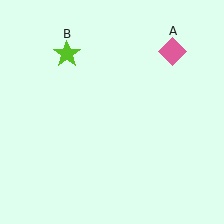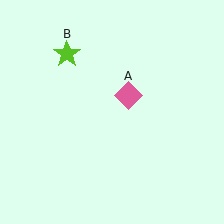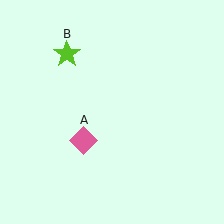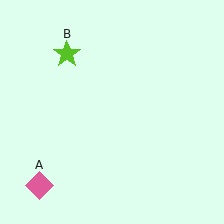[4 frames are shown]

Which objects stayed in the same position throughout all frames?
Lime star (object B) remained stationary.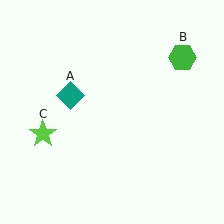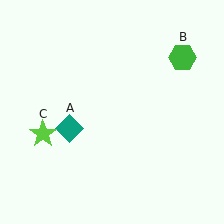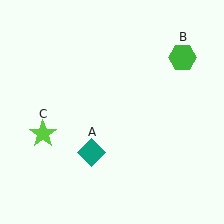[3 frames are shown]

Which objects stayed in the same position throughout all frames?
Green hexagon (object B) and lime star (object C) remained stationary.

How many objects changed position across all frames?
1 object changed position: teal diamond (object A).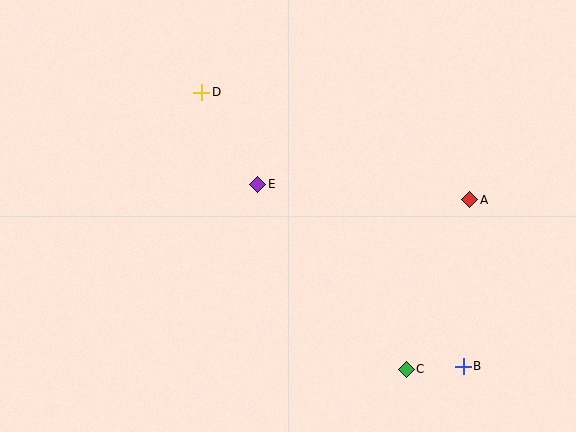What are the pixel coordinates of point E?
Point E is at (258, 184).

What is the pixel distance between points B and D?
The distance between B and D is 379 pixels.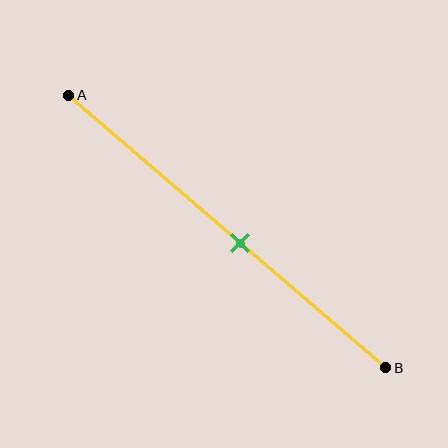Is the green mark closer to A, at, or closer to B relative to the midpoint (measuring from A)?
The green mark is closer to point B than the midpoint of segment AB.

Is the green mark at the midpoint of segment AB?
No, the mark is at about 55% from A, not at the 50% midpoint.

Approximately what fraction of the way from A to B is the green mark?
The green mark is approximately 55% of the way from A to B.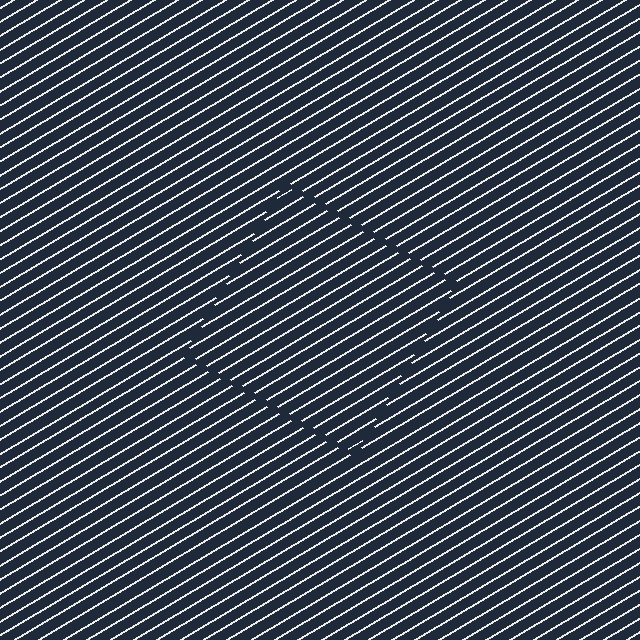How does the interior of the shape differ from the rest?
The interior of the shape contains the same grating, shifted by half a period — the contour is defined by the phase discontinuity where line-ends from the inner and outer gratings abut.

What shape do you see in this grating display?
An illusory square. The interior of the shape contains the same grating, shifted by half a period — the contour is defined by the phase discontinuity where line-ends from the inner and outer gratings abut.